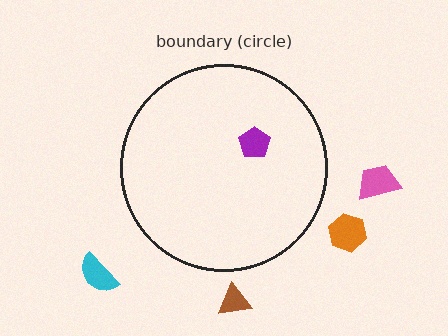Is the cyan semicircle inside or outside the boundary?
Outside.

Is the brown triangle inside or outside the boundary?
Outside.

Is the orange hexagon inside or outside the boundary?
Outside.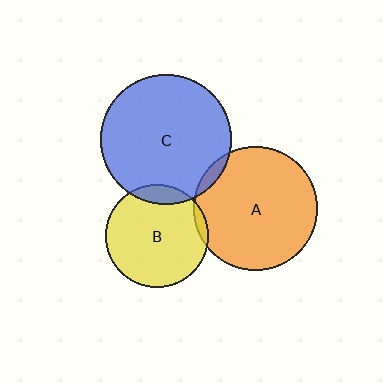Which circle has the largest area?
Circle C (blue).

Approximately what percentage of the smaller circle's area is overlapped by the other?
Approximately 10%.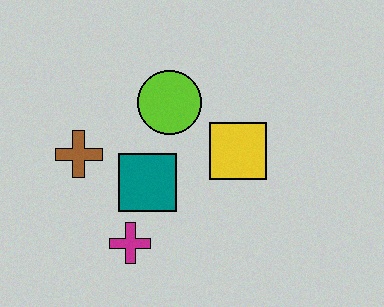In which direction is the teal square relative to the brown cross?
The teal square is to the right of the brown cross.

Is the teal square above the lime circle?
No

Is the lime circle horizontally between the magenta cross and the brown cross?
No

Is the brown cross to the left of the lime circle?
Yes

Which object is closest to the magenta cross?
The teal square is closest to the magenta cross.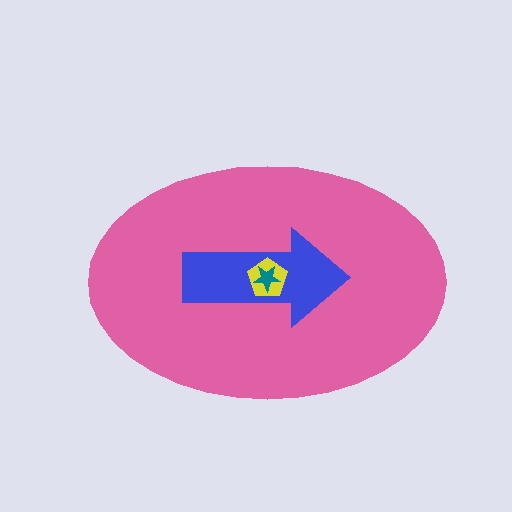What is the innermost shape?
The teal star.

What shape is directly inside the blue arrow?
The yellow pentagon.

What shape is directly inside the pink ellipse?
The blue arrow.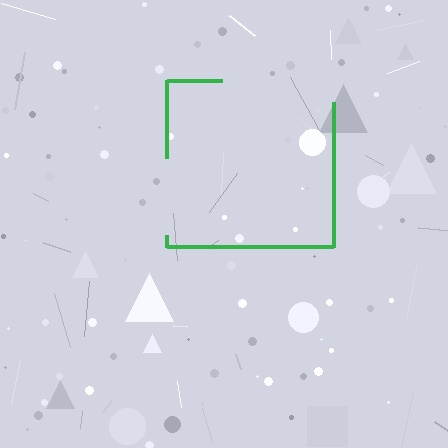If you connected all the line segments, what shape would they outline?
They would outline a square.